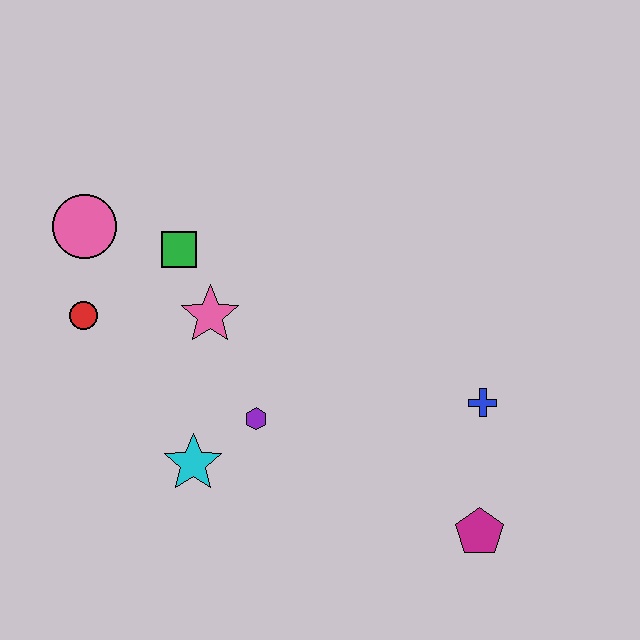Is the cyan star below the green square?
Yes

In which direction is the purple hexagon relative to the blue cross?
The purple hexagon is to the left of the blue cross.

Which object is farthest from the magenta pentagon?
The pink circle is farthest from the magenta pentagon.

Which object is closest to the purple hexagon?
The cyan star is closest to the purple hexagon.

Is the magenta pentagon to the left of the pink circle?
No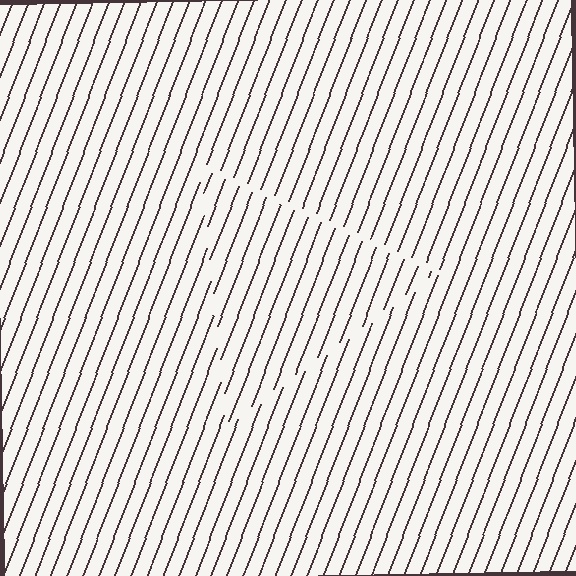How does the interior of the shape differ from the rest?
The interior of the shape contains the same grating, shifted by half a period — the contour is defined by the phase discontinuity where line-ends from the inner and outer gratings abut.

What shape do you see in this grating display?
An illusory triangle. The interior of the shape contains the same grating, shifted by half a period — the contour is defined by the phase discontinuity where line-ends from the inner and outer gratings abut.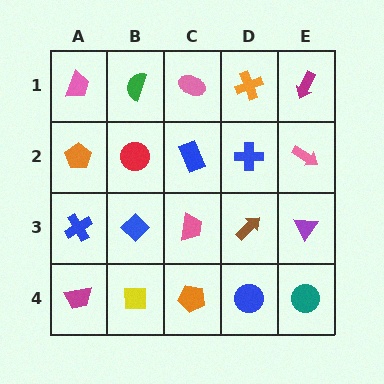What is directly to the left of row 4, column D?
An orange pentagon.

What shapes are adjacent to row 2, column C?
A pink ellipse (row 1, column C), a pink trapezoid (row 3, column C), a red circle (row 2, column B), a blue cross (row 2, column D).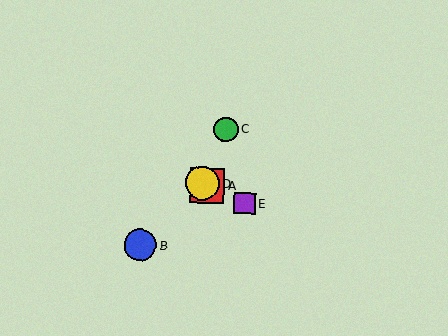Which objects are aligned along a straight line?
Objects A, D, E are aligned along a straight line.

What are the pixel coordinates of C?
Object C is at (226, 129).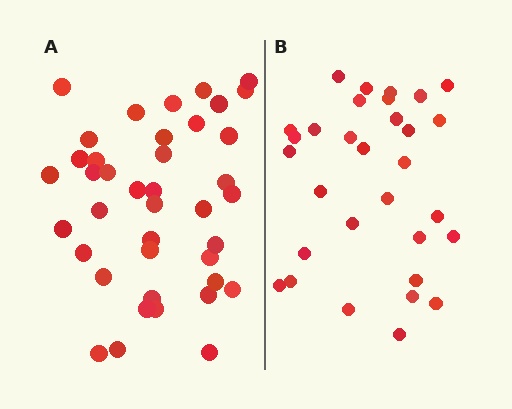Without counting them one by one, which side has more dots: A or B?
Region A (the left region) has more dots.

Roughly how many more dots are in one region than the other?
Region A has roughly 8 or so more dots than region B.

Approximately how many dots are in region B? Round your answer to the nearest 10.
About 30 dots. (The exact count is 31, which rounds to 30.)